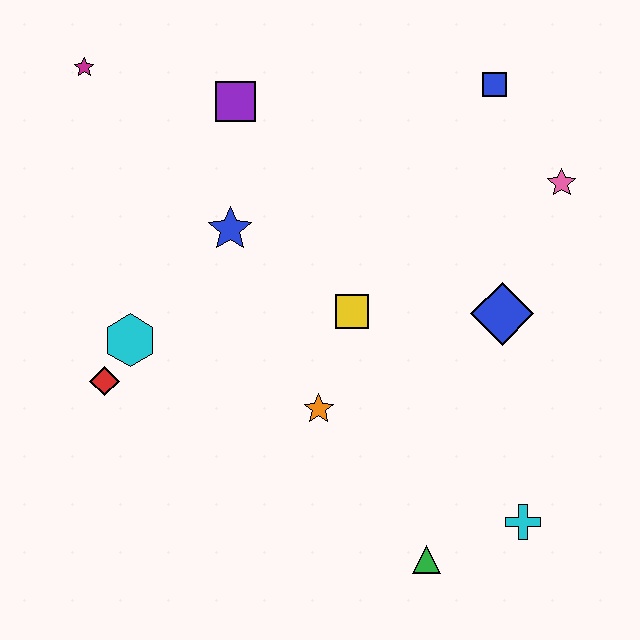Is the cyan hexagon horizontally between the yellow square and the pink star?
No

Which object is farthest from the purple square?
The cyan cross is farthest from the purple square.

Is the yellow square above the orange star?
Yes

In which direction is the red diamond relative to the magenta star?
The red diamond is below the magenta star.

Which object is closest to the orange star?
The yellow square is closest to the orange star.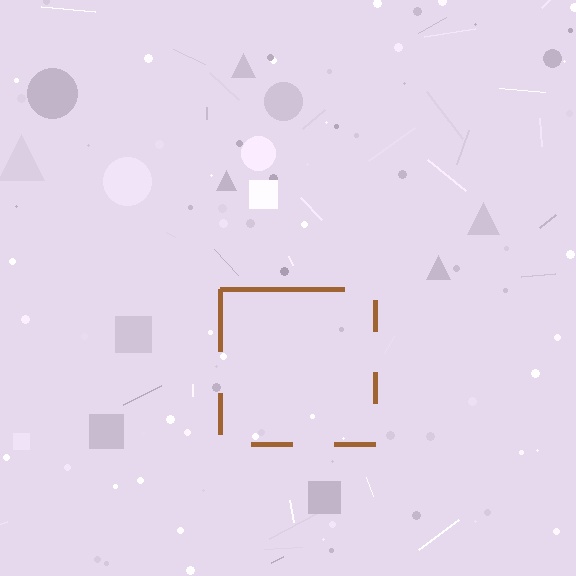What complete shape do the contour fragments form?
The contour fragments form a square.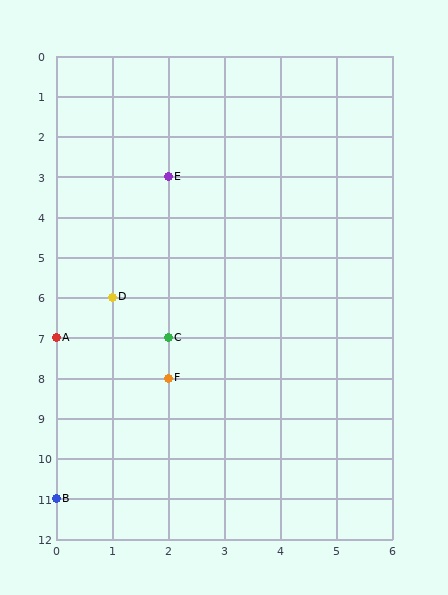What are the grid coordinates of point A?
Point A is at grid coordinates (0, 7).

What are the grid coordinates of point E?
Point E is at grid coordinates (2, 3).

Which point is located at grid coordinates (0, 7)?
Point A is at (0, 7).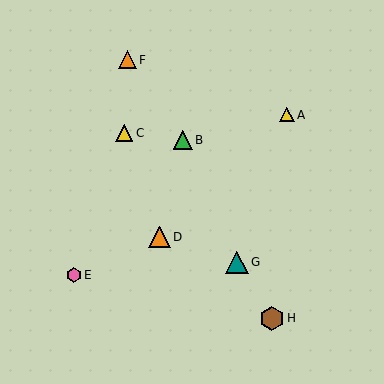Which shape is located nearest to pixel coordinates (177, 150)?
The green triangle (labeled B) at (183, 140) is nearest to that location.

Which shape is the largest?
The brown hexagon (labeled H) is the largest.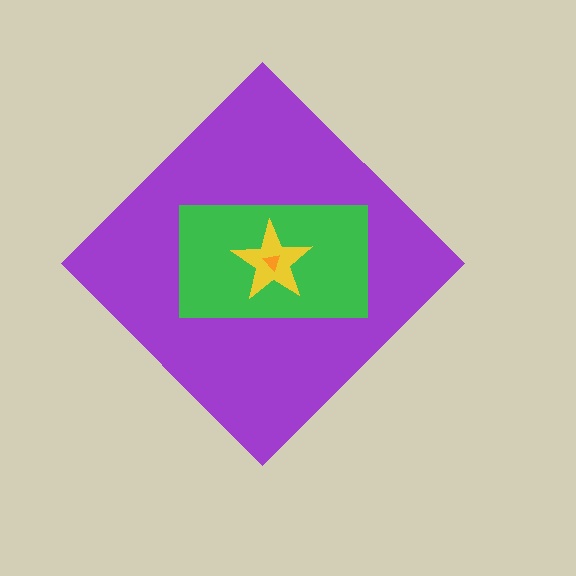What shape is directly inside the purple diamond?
The green rectangle.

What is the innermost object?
The orange triangle.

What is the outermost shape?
The purple diamond.